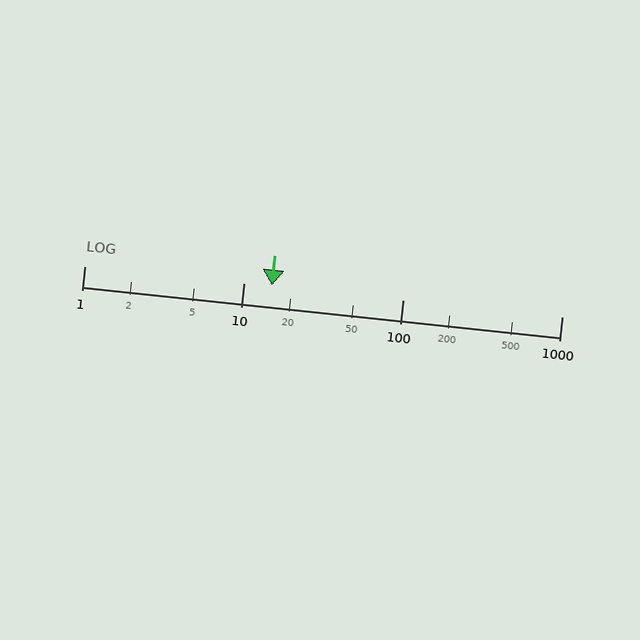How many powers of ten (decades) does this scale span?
The scale spans 3 decades, from 1 to 1000.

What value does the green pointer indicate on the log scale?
The pointer indicates approximately 15.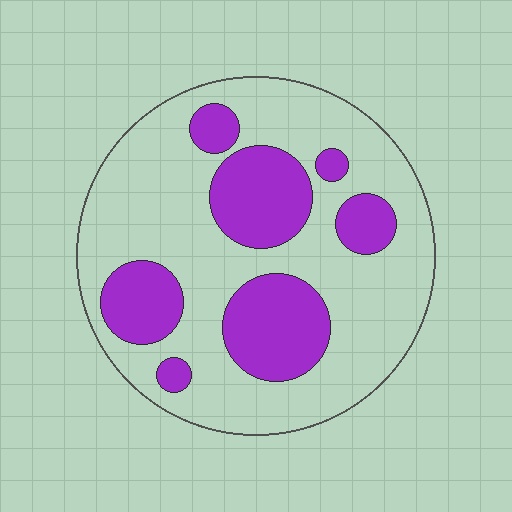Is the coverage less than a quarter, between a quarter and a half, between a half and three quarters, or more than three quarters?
Between a quarter and a half.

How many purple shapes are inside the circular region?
7.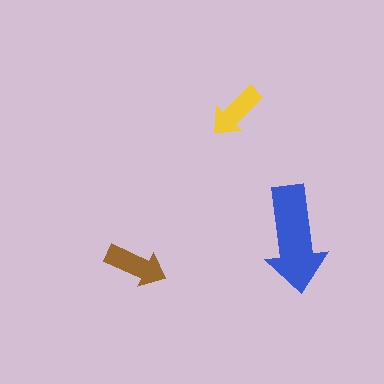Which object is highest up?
The yellow arrow is topmost.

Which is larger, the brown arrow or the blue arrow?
The blue one.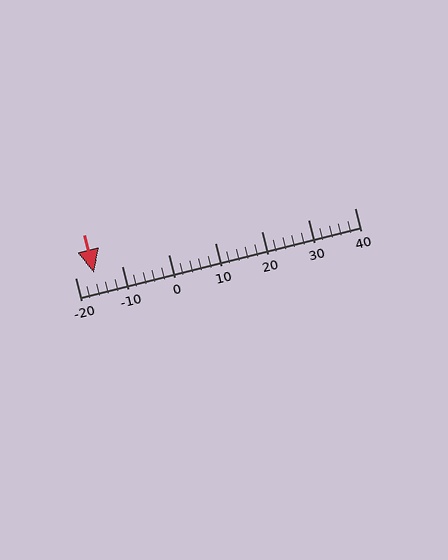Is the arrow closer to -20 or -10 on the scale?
The arrow is closer to -20.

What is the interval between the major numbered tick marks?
The major tick marks are spaced 10 units apart.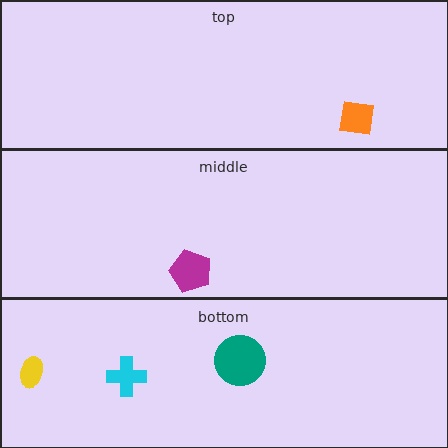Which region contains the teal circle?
The bottom region.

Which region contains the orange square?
The top region.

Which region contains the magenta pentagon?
The middle region.